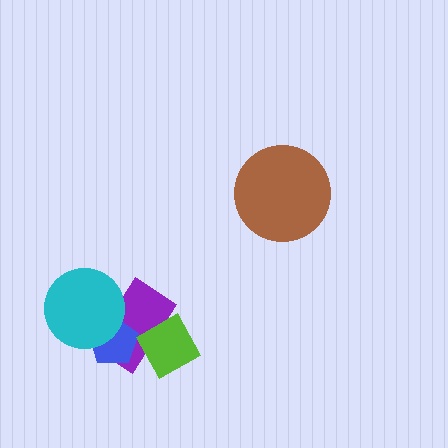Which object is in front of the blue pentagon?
The cyan circle is in front of the blue pentagon.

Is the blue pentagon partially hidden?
Yes, it is partially covered by another shape.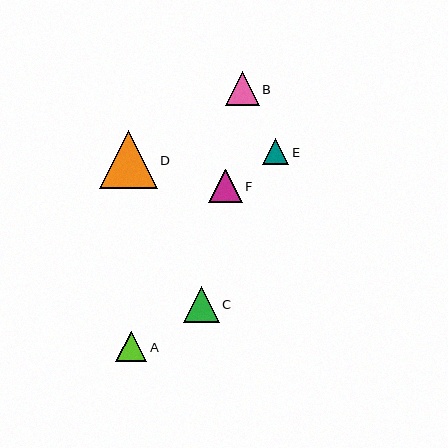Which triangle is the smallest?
Triangle E is the smallest with a size of approximately 26 pixels.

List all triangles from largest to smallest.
From largest to smallest: D, C, B, F, A, E.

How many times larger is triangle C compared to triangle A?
Triangle C is approximately 1.2 times the size of triangle A.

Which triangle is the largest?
Triangle D is the largest with a size of approximately 58 pixels.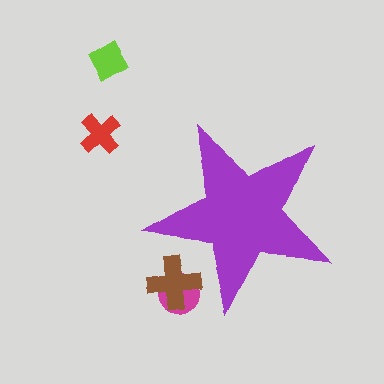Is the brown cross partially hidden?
Yes, the brown cross is partially hidden behind the purple star.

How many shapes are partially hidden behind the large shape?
2 shapes are partially hidden.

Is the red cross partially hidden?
No, the red cross is fully visible.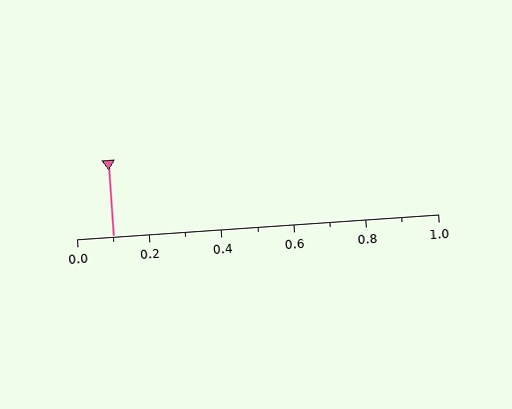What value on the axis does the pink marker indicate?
The marker indicates approximately 0.1.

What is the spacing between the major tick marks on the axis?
The major ticks are spaced 0.2 apart.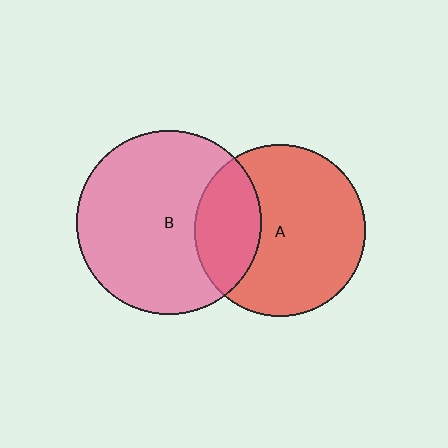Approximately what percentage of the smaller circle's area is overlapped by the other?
Approximately 30%.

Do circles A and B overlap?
Yes.